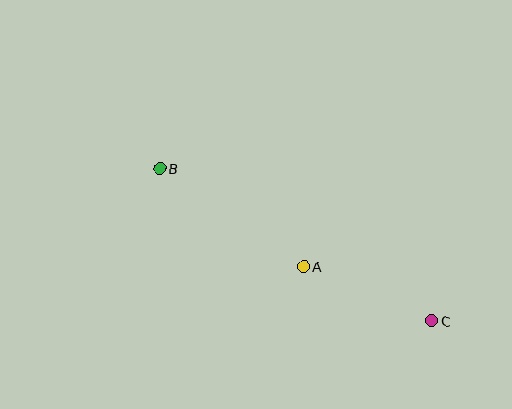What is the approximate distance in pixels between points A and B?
The distance between A and B is approximately 174 pixels.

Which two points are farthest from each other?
Points B and C are farthest from each other.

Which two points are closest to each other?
Points A and C are closest to each other.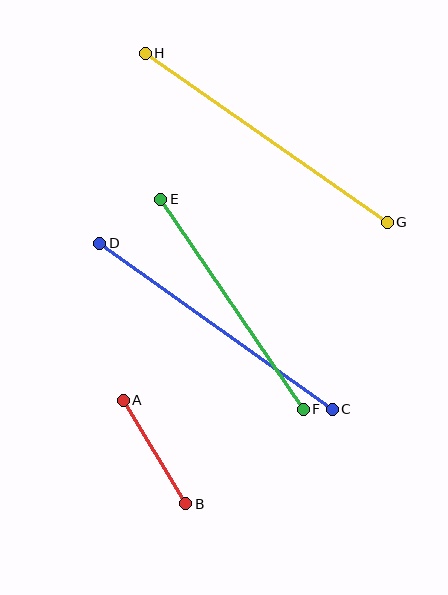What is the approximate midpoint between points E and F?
The midpoint is at approximately (232, 304) pixels.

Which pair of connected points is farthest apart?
Points G and H are farthest apart.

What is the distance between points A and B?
The distance is approximately 121 pixels.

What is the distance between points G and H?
The distance is approximately 295 pixels.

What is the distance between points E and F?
The distance is approximately 254 pixels.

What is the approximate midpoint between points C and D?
The midpoint is at approximately (216, 326) pixels.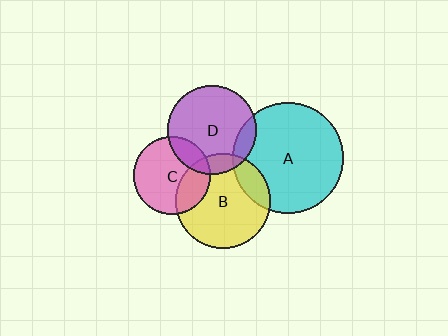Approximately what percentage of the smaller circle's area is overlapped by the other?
Approximately 20%.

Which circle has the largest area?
Circle A (cyan).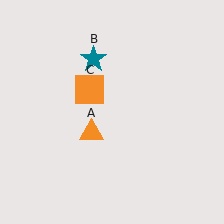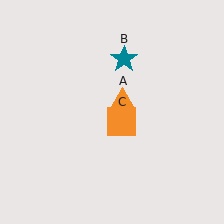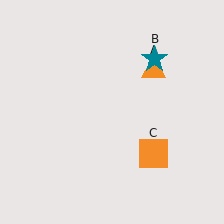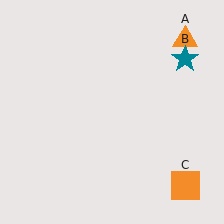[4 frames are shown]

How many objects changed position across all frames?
3 objects changed position: orange triangle (object A), teal star (object B), orange square (object C).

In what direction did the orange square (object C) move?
The orange square (object C) moved down and to the right.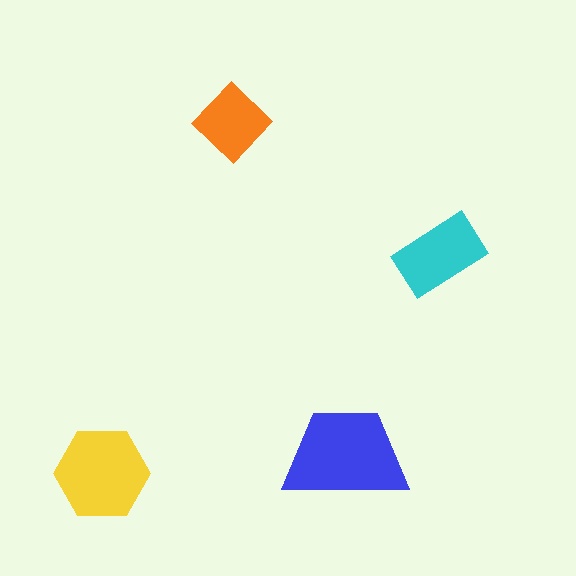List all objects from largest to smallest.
The blue trapezoid, the yellow hexagon, the cyan rectangle, the orange diamond.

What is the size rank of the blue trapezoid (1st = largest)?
1st.